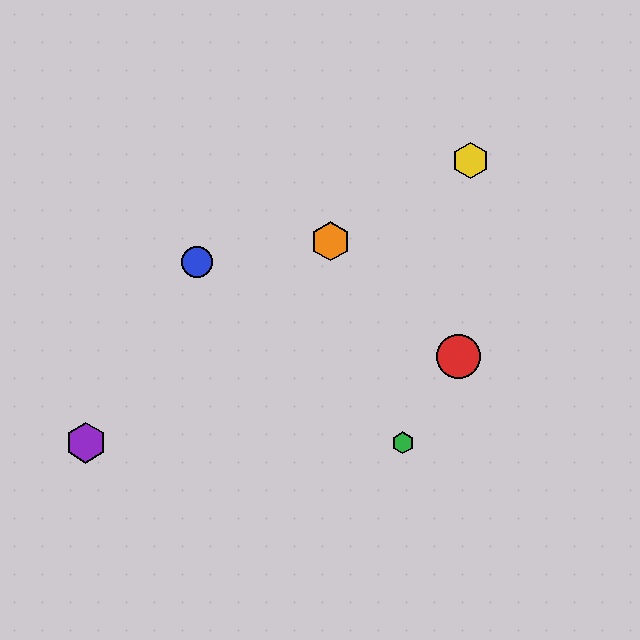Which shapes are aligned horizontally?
The green hexagon, the purple hexagon are aligned horizontally.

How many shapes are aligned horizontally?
2 shapes (the green hexagon, the purple hexagon) are aligned horizontally.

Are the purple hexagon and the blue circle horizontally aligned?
No, the purple hexagon is at y≈443 and the blue circle is at y≈262.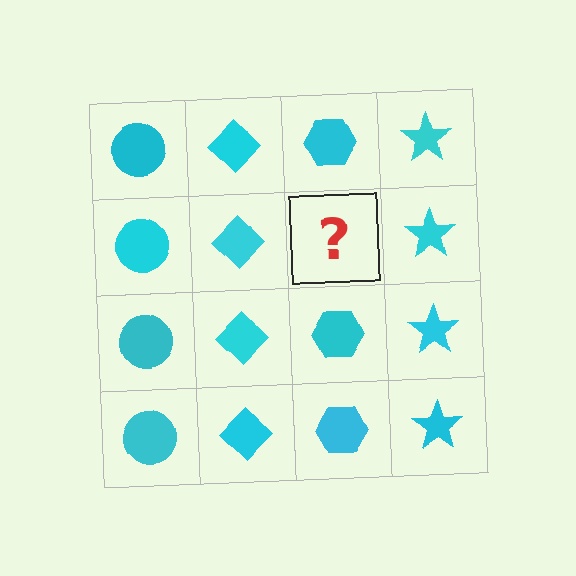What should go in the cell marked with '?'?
The missing cell should contain a cyan hexagon.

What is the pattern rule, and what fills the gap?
The rule is that each column has a consistent shape. The gap should be filled with a cyan hexagon.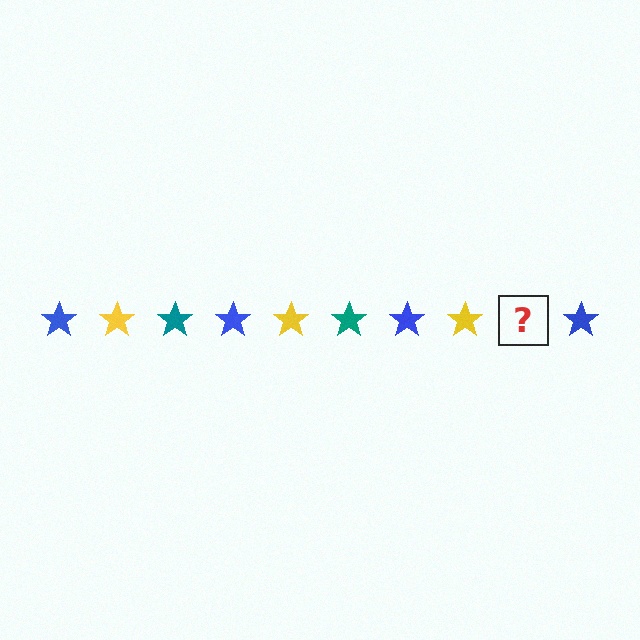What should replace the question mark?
The question mark should be replaced with a teal star.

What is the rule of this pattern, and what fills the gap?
The rule is that the pattern cycles through blue, yellow, teal stars. The gap should be filled with a teal star.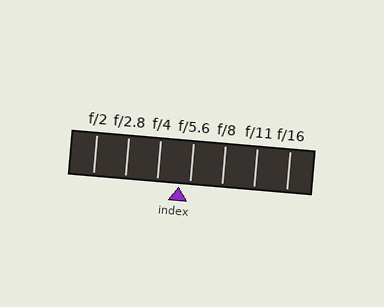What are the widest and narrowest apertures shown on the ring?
The widest aperture shown is f/2 and the narrowest is f/16.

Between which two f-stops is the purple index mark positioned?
The index mark is between f/4 and f/5.6.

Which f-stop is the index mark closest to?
The index mark is closest to f/5.6.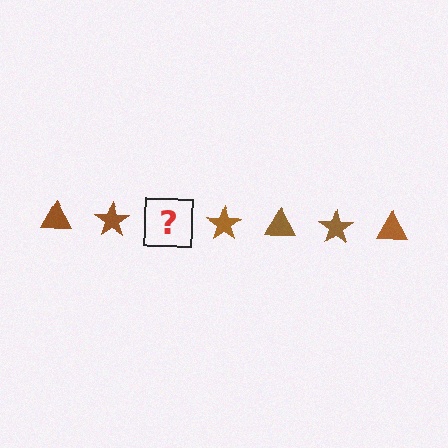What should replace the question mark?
The question mark should be replaced with a brown triangle.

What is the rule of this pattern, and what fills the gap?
The rule is that the pattern cycles through triangle, star shapes in brown. The gap should be filled with a brown triangle.